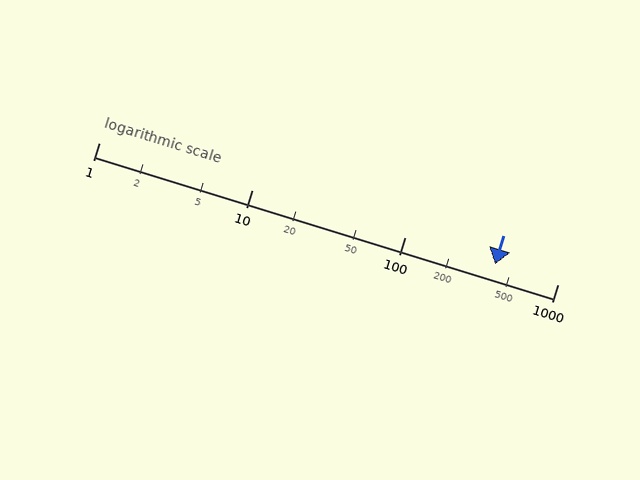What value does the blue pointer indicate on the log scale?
The pointer indicates approximately 390.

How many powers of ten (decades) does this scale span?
The scale spans 3 decades, from 1 to 1000.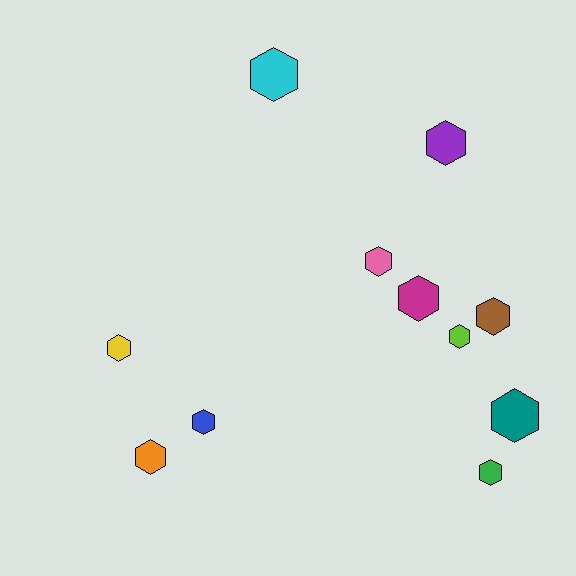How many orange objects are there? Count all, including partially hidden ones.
There is 1 orange object.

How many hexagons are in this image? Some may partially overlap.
There are 11 hexagons.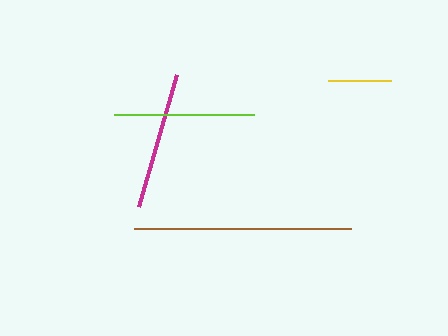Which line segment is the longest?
The brown line is the longest at approximately 217 pixels.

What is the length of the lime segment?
The lime segment is approximately 140 pixels long.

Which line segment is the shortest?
The yellow line is the shortest at approximately 62 pixels.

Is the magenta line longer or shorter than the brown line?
The brown line is longer than the magenta line.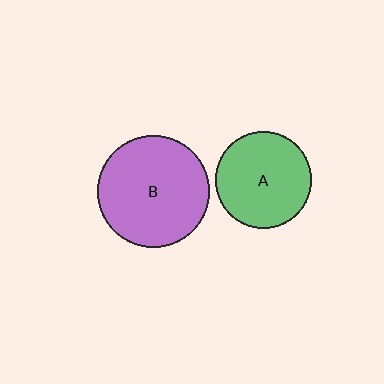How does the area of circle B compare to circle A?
Approximately 1.4 times.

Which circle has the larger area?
Circle B (purple).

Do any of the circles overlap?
No, none of the circles overlap.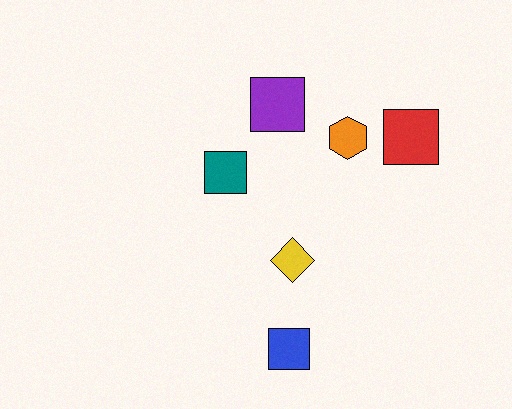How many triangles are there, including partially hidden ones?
There are no triangles.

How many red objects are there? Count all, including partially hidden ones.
There is 1 red object.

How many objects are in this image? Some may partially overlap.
There are 6 objects.